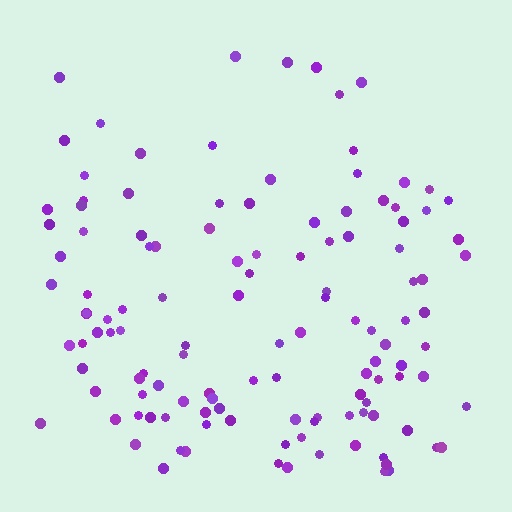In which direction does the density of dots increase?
From top to bottom, with the bottom side densest.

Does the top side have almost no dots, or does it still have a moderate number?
Still a moderate number, just noticeably fewer than the bottom.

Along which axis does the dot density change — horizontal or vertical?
Vertical.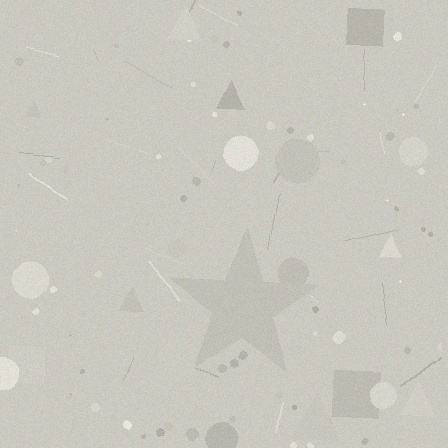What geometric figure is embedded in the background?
A star is embedded in the background.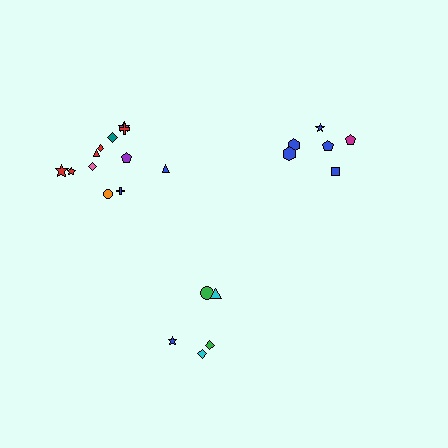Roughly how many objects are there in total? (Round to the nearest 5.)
Roughly 25 objects in total.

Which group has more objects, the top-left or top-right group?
The top-left group.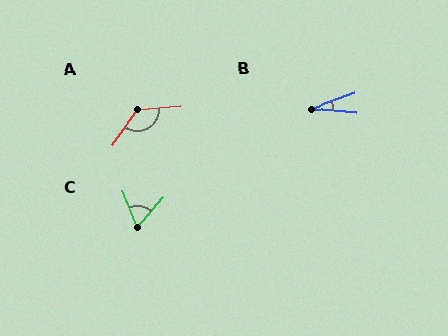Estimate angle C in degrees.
Approximately 62 degrees.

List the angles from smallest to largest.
B (26°), C (62°), A (131°).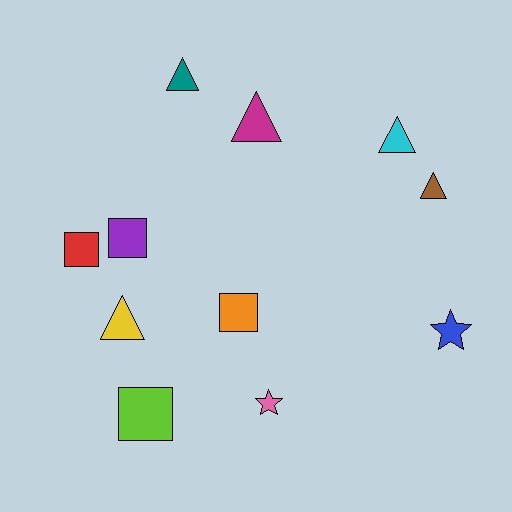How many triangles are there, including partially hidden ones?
There are 5 triangles.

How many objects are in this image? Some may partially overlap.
There are 11 objects.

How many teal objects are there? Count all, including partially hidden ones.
There is 1 teal object.